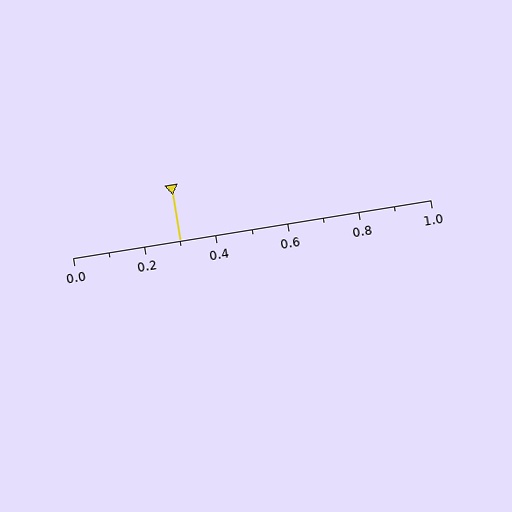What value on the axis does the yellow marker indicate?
The marker indicates approximately 0.3.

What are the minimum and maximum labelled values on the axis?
The axis runs from 0.0 to 1.0.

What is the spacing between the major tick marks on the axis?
The major ticks are spaced 0.2 apart.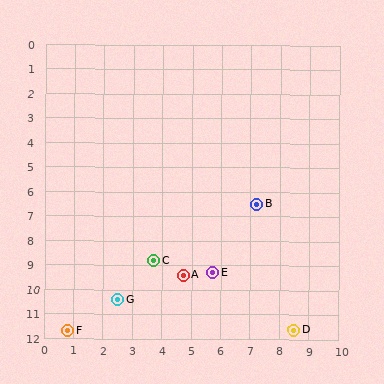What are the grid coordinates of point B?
Point B is at approximately (7.2, 6.5).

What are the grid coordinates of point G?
Point G is at approximately (2.5, 10.4).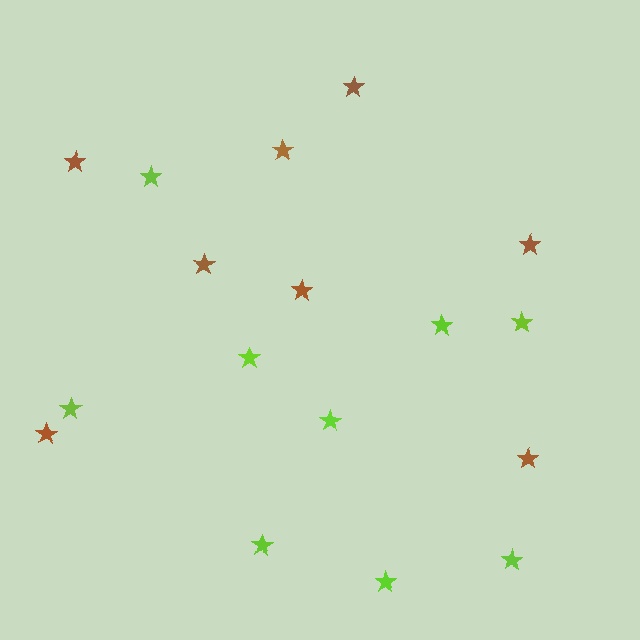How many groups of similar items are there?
There are 2 groups: one group of lime stars (9) and one group of brown stars (8).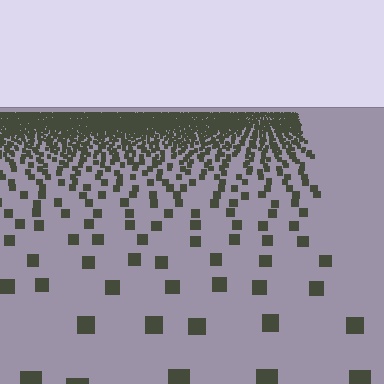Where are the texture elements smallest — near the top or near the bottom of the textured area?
Near the top.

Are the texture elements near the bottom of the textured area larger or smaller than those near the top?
Larger. Near the bottom, elements are closer to the viewer and appear at a bigger on-screen size.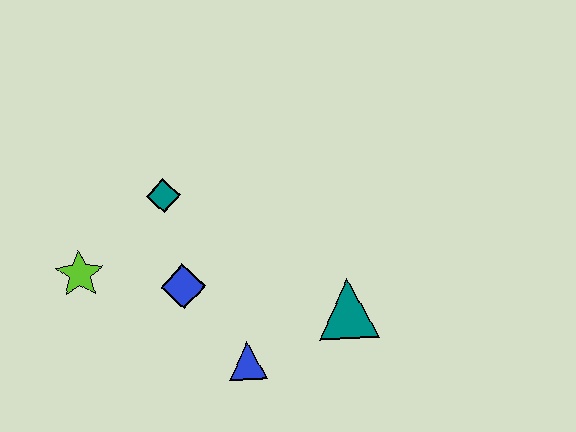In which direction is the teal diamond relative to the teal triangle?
The teal diamond is to the left of the teal triangle.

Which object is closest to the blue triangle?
The blue diamond is closest to the blue triangle.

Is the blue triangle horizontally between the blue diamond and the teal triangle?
Yes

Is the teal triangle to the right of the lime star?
Yes